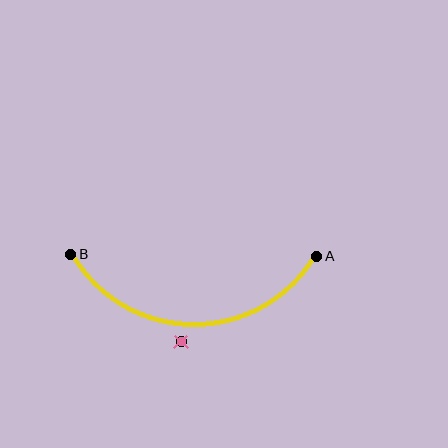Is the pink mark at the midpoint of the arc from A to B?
No — the pink mark does not lie on the arc at all. It sits slightly outside the curve.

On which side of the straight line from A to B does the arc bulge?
The arc bulges below the straight line connecting A and B.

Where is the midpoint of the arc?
The arc midpoint is the point on the curve farthest from the straight line joining A and B. It sits below that line.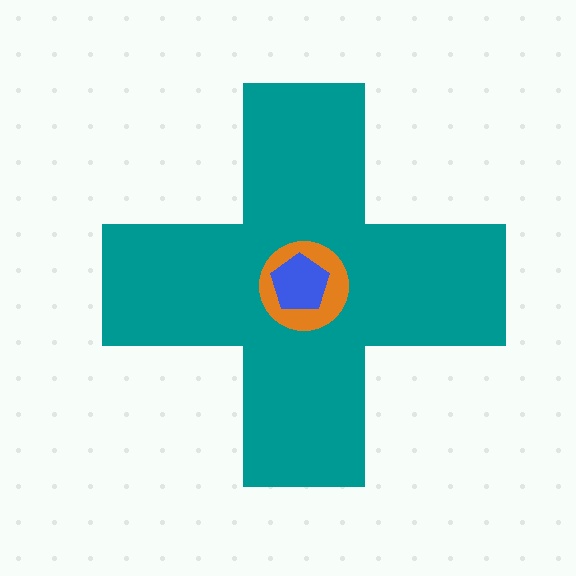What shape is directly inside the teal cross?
The orange circle.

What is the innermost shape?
The blue pentagon.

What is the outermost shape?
The teal cross.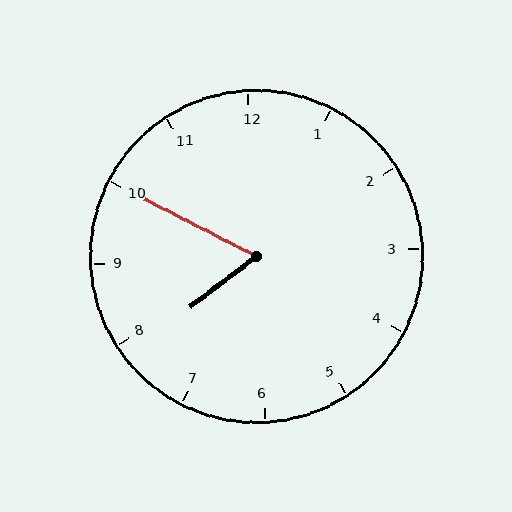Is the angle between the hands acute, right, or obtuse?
It is acute.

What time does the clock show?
7:50.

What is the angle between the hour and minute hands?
Approximately 65 degrees.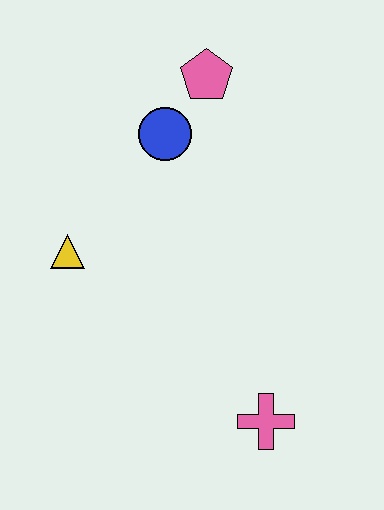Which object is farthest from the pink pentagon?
The pink cross is farthest from the pink pentagon.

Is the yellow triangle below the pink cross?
No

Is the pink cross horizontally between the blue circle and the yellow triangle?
No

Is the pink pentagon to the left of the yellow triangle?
No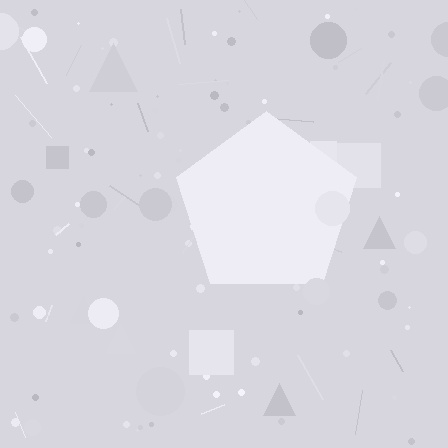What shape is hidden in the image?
A pentagon is hidden in the image.